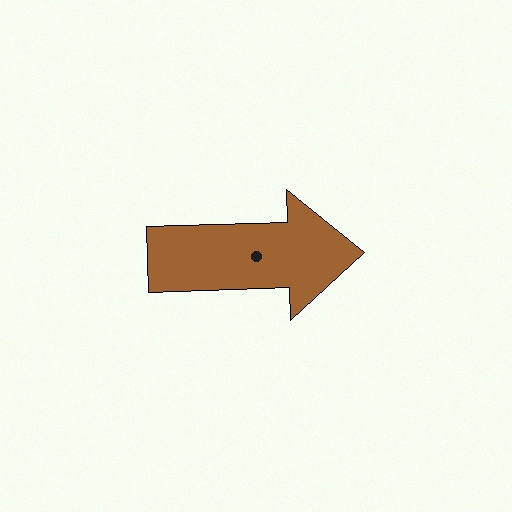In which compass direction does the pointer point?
East.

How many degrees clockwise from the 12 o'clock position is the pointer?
Approximately 88 degrees.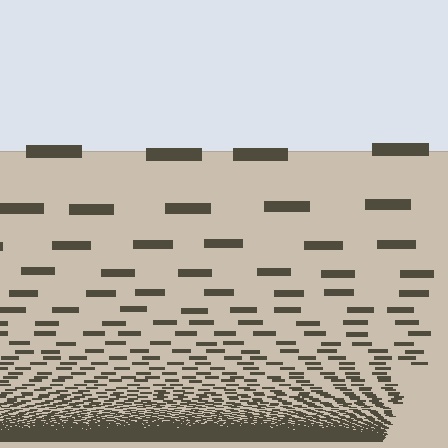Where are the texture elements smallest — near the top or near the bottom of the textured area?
Near the bottom.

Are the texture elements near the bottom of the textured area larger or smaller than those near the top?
Smaller. The gradient is inverted — elements near the bottom are smaller and denser.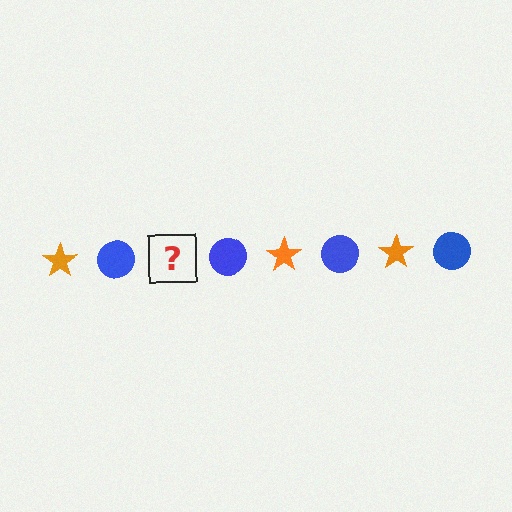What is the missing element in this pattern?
The missing element is an orange star.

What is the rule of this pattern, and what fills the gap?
The rule is that the pattern alternates between orange star and blue circle. The gap should be filled with an orange star.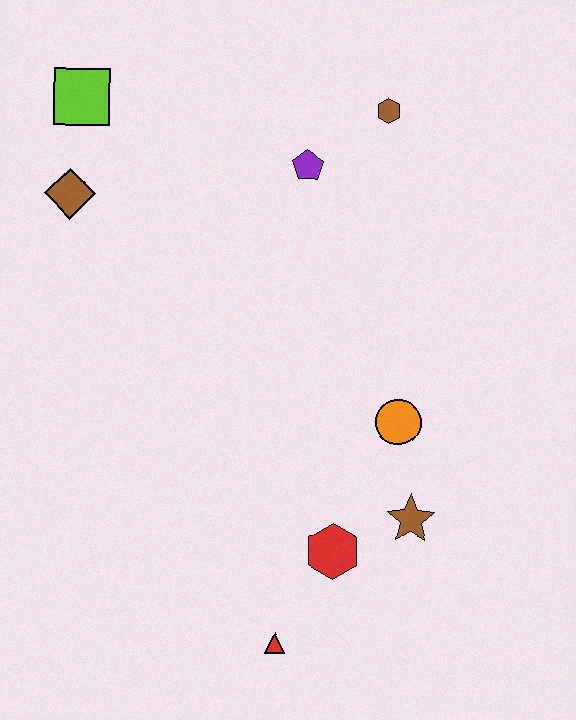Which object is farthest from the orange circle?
The lime square is farthest from the orange circle.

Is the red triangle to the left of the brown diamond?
No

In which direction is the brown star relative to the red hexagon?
The brown star is to the right of the red hexagon.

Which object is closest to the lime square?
The brown diamond is closest to the lime square.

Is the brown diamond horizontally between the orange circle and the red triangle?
No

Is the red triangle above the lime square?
No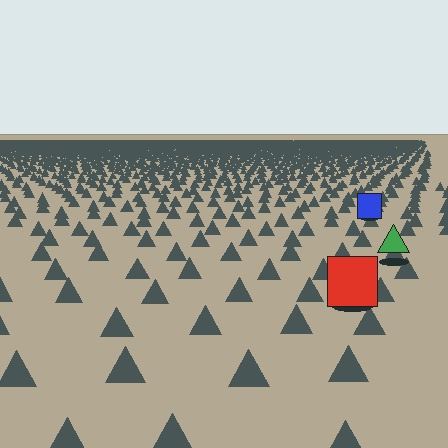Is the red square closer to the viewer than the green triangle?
Yes. The red square is closer — you can tell from the texture gradient: the ground texture is coarser near it.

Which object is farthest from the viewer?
The blue square is farthest from the viewer. It appears smaller and the ground texture around it is denser.